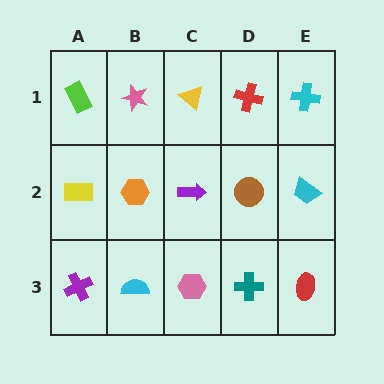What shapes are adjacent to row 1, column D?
A brown circle (row 2, column D), a yellow triangle (row 1, column C), a cyan cross (row 1, column E).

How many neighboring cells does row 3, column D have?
3.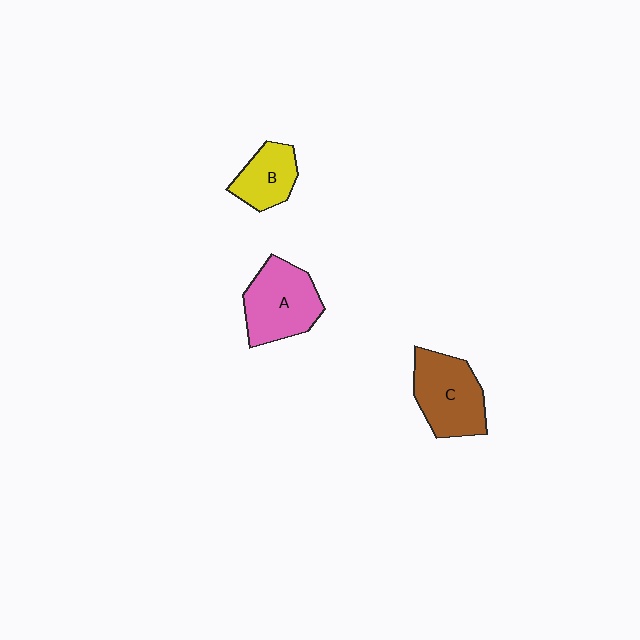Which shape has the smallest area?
Shape B (yellow).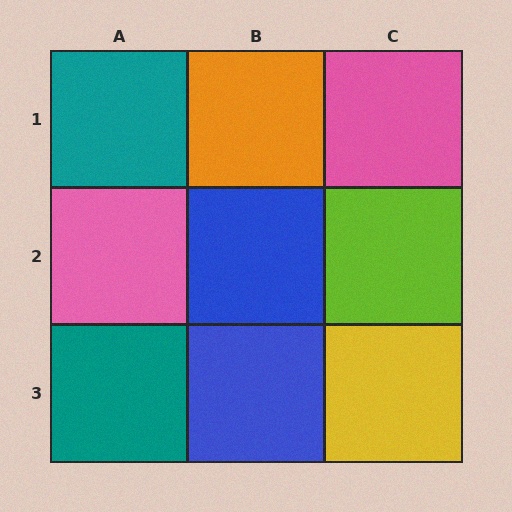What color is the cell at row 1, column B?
Orange.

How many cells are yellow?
1 cell is yellow.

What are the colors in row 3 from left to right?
Teal, blue, yellow.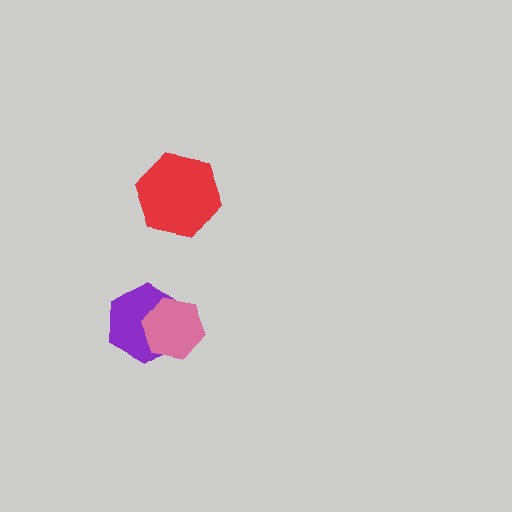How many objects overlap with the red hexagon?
0 objects overlap with the red hexagon.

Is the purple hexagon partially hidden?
Yes, it is partially covered by another shape.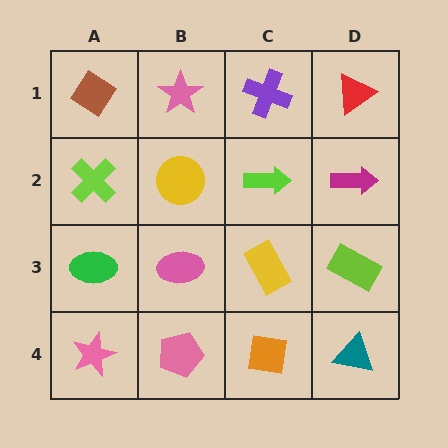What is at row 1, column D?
A red triangle.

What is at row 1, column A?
A brown diamond.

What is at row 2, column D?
A magenta arrow.